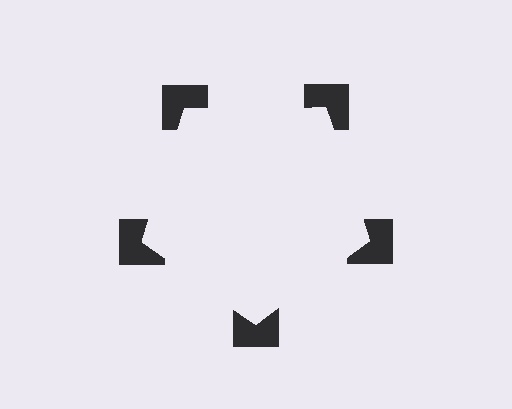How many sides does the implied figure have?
5 sides.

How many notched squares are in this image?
There are 5 — one at each vertex of the illusory pentagon.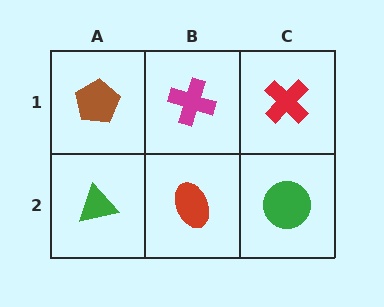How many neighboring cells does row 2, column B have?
3.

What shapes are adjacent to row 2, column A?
A brown pentagon (row 1, column A), a red ellipse (row 2, column B).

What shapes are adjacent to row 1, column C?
A green circle (row 2, column C), a magenta cross (row 1, column B).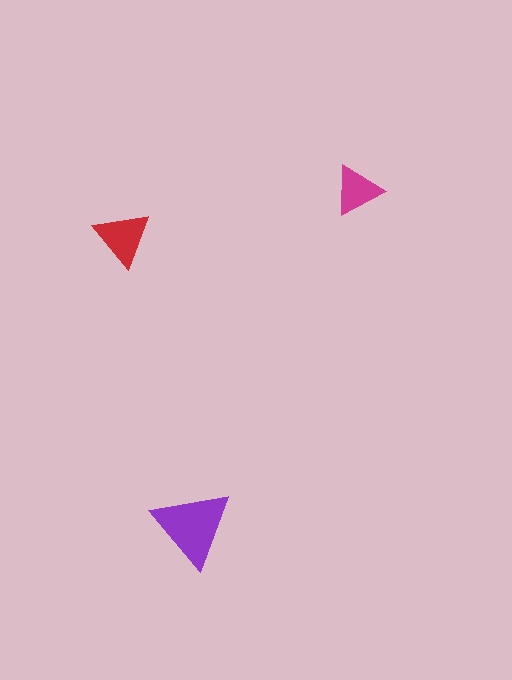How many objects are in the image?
There are 3 objects in the image.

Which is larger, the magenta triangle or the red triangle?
The red one.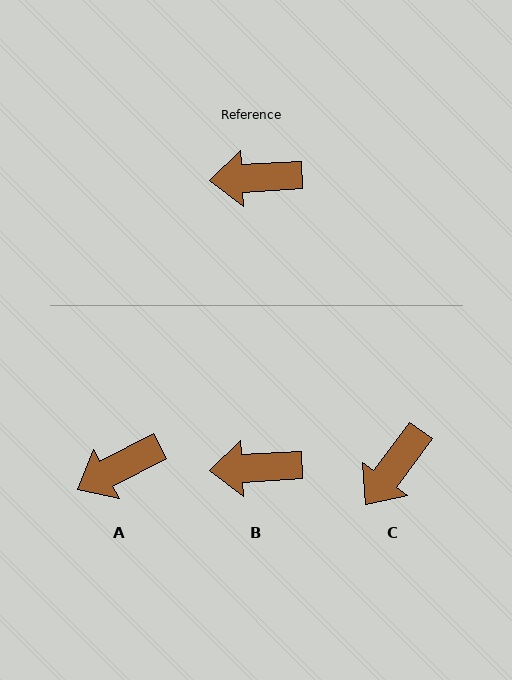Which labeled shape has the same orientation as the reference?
B.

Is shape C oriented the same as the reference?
No, it is off by about 50 degrees.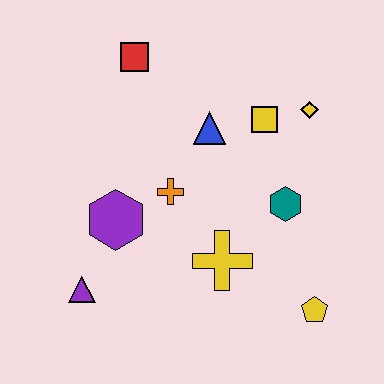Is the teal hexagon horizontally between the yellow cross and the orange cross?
No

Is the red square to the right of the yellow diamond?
No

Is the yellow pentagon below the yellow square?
Yes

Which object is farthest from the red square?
The yellow pentagon is farthest from the red square.